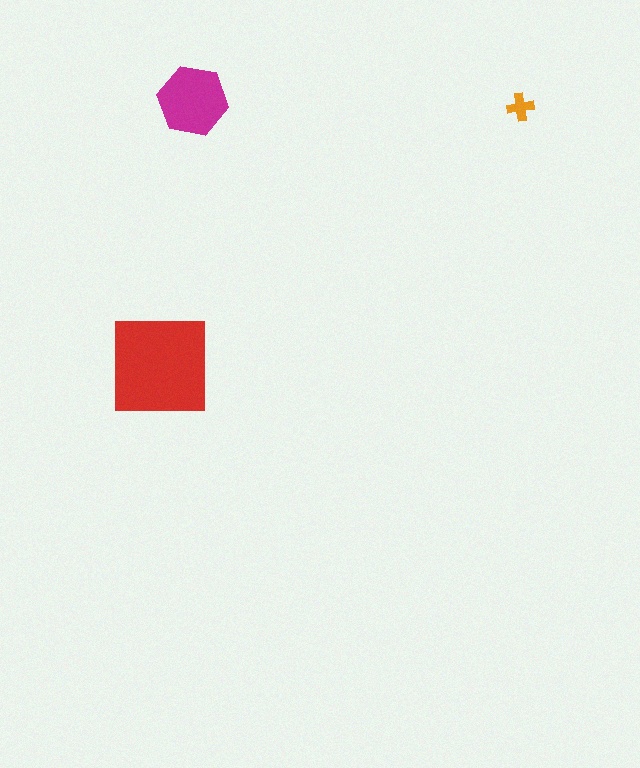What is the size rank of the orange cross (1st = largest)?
3rd.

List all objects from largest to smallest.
The red square, the magenta hexagon, the orange cross.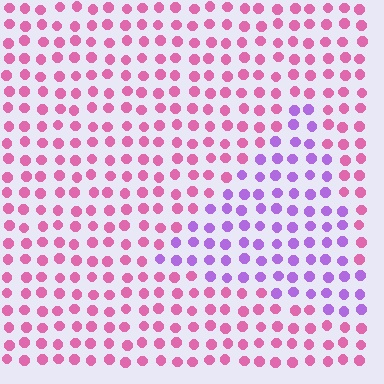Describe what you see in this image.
The image is filled with small pink elements in a uniform arrangement. A triangle-shaped region is visible where the elements are tinted to a slightly different hue, forming a subtle color boundary.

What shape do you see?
I see a triangle.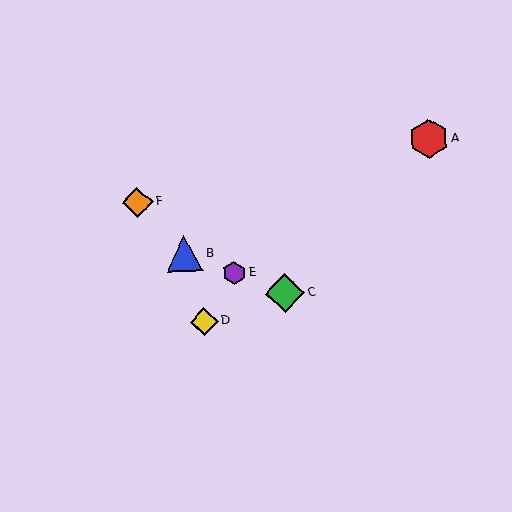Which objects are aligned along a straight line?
Objects B, C, E are aligned along a straight line.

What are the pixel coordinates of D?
Object D is at (204, 322).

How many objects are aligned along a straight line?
3 objects (B, C, E) are aligned along a straight line.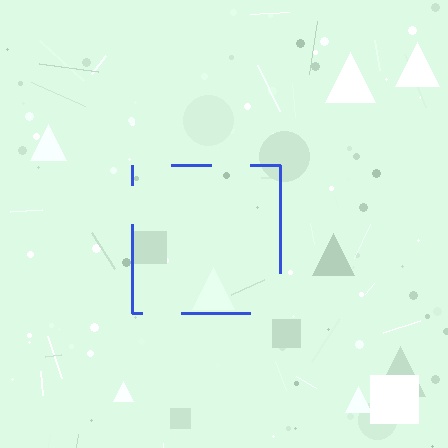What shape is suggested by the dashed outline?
The dashed outline suggests a square.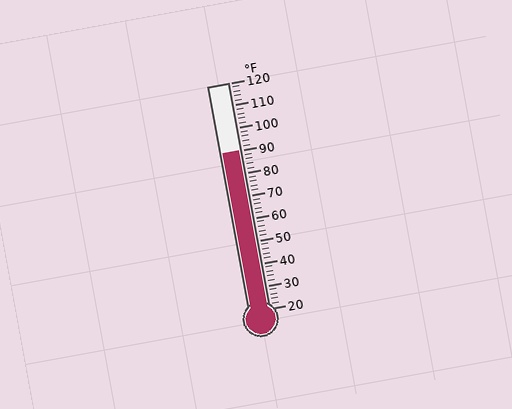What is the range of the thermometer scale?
The thermometer scale ranges from 20°F to 120°F.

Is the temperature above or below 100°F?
The temperature is below 100°F.